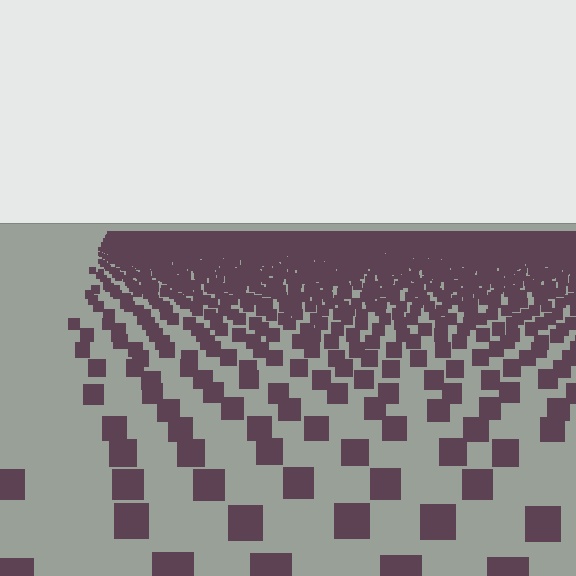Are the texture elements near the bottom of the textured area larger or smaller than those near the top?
Larger. Near the bottom, elements are closer to the viewer and appear at a bigger on-screen size.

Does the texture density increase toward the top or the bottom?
Density increases toward the top.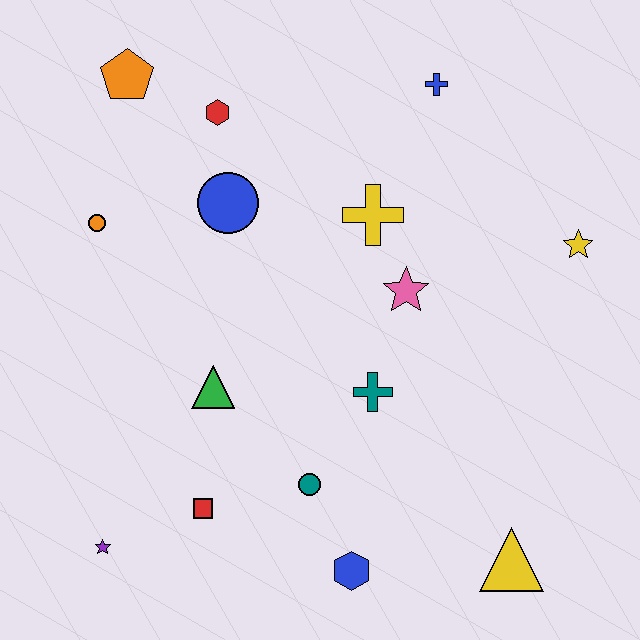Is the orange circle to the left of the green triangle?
Yes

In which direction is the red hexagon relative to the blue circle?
The red hexagon is above the blue circle.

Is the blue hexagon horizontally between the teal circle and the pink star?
Yes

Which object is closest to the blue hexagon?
The teal circle is closest to the blue hexagon.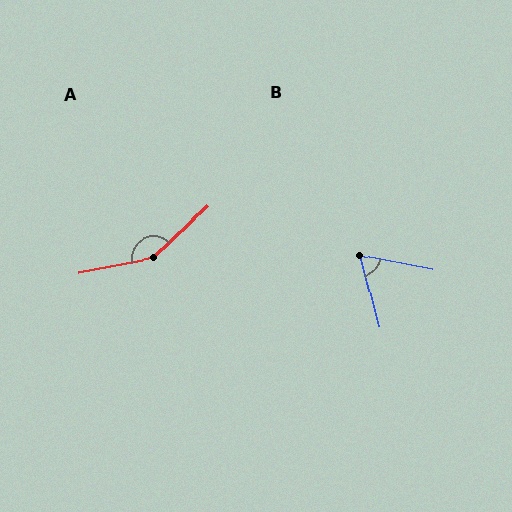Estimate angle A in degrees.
Approximately 148 degrees.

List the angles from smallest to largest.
B (64°), A (148°).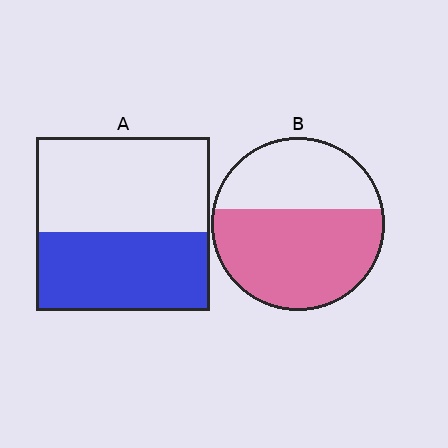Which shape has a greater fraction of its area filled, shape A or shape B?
Shape B.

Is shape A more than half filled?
No.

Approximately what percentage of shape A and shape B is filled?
A is approximately 45% and B is approximately 60%.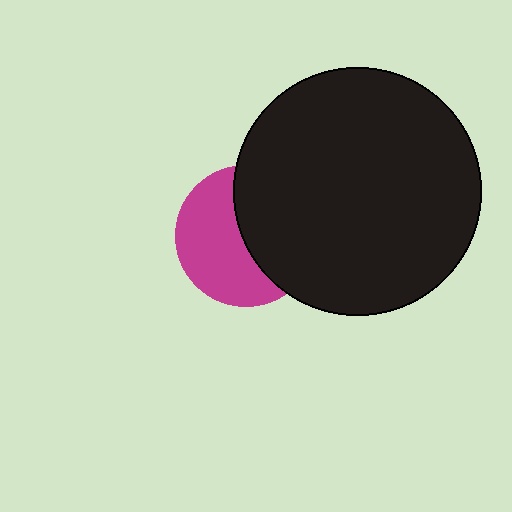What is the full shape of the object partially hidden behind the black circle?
The partially hidden object is a magenta circle.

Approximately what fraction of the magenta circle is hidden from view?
Roughly 48% of the magenta circle is hidden behind the black circle.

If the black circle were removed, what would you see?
You would see the complete magenta circle.